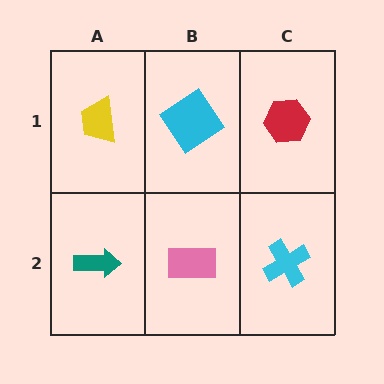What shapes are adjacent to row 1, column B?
A pink rectangle (row 2, column B), a yellow trapezoid (row 1, column A), a red hexagon (row 1, column C).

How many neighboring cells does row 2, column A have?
2.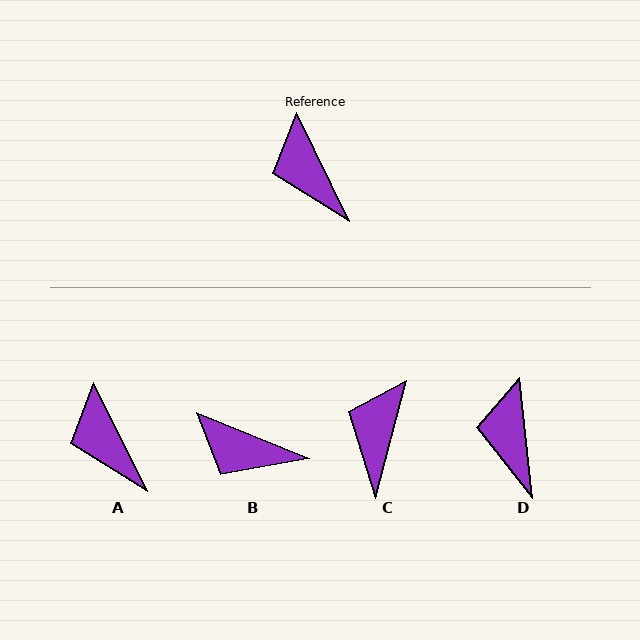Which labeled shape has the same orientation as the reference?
A.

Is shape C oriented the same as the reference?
No, it is off by about 40 degrees.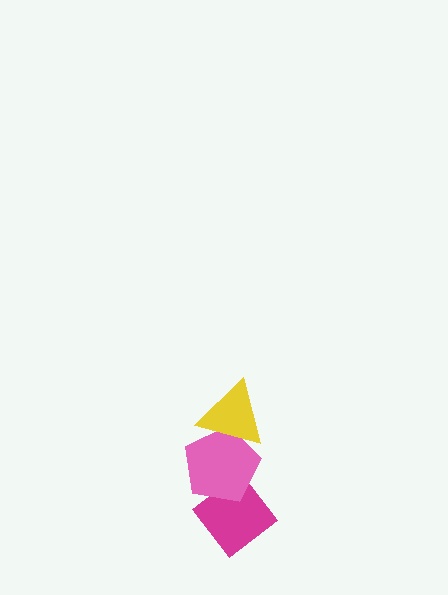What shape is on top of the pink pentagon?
The yellow triangle is on top of the pink pentagon.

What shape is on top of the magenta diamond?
The pink pentagon is on top of the magenta diamond.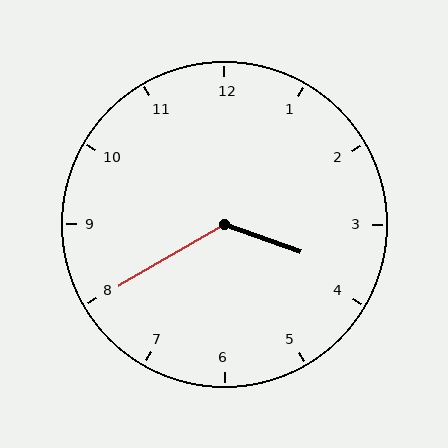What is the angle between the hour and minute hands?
Approximately 130 degrees.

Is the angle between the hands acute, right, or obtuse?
It is obtuse.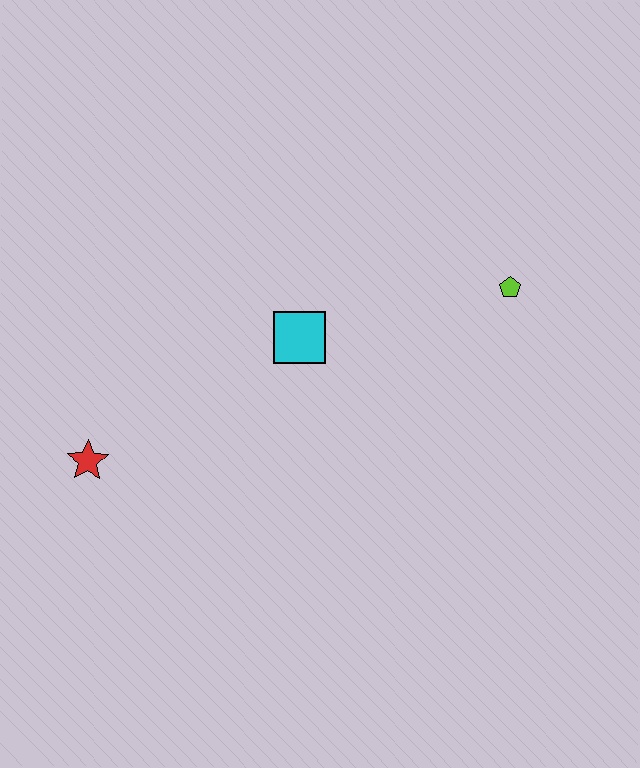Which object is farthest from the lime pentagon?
The red star is farthest from the lime pentagon.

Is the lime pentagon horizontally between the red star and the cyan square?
No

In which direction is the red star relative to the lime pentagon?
The red star is to the left of the lime pentagon.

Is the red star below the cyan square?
Yes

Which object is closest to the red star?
The cyan square is closest to the red star.